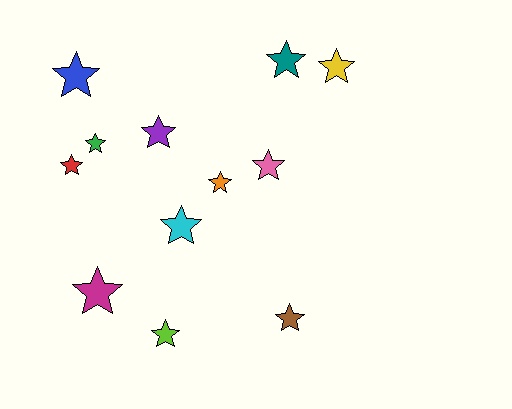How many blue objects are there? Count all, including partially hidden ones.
There is 1 blue object.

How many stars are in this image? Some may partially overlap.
There are 12 stars.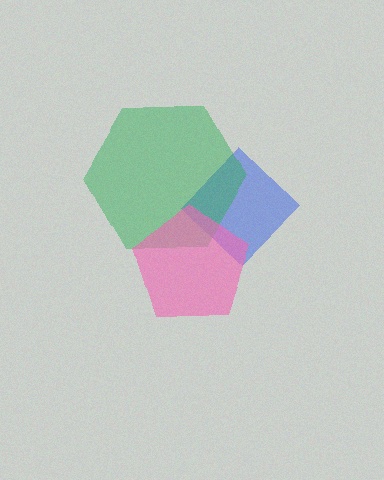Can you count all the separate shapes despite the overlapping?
Yes, there are 3 separate shapes.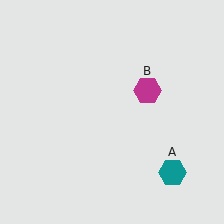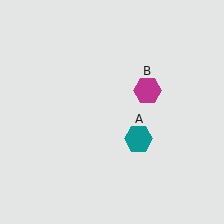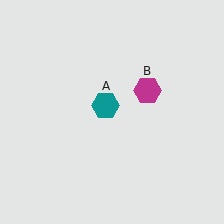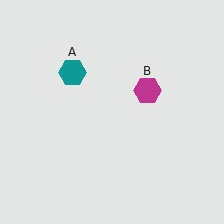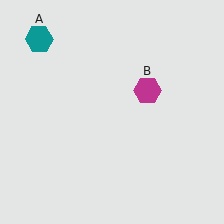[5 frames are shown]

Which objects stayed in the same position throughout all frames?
Magenta hexagon (object B) remained stationary.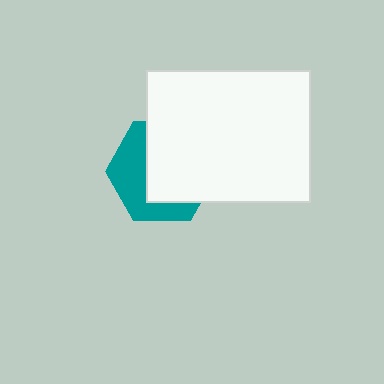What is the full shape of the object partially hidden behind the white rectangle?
The partially hidden object is a teal hexagon.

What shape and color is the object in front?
The object in front is a white rectangle.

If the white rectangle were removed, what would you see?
You would see the complete teal hexagon.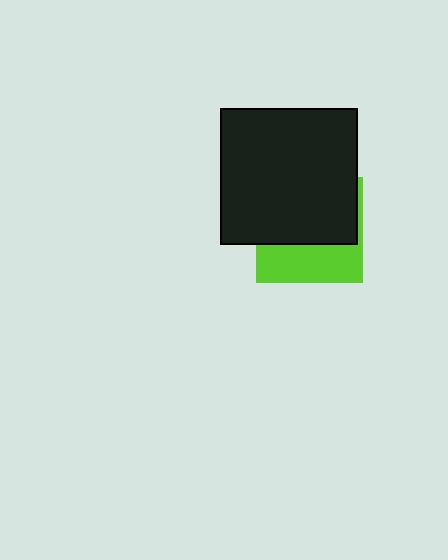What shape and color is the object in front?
The object in front is a black square.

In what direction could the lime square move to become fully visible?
The lime square could move down. That would shift it out from behind the black square entirely.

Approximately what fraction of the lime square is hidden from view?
Roughly 61% of the lime square is hidden behind the black square.